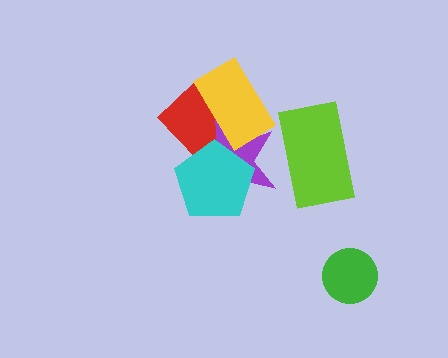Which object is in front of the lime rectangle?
The purple star is in front of the lime rectangle.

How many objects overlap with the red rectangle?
3 objects overlap with the red rectangle.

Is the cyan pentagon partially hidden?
No, no other shape covers it.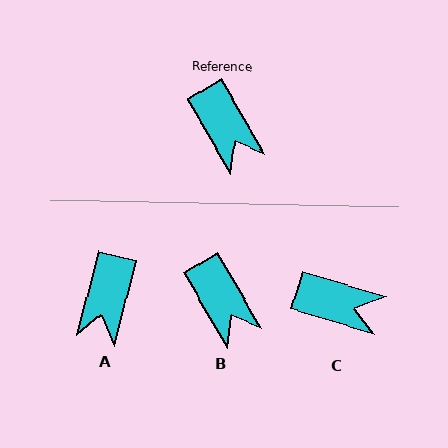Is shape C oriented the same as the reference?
No, it is off by about 43 degrees.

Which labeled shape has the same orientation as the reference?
B.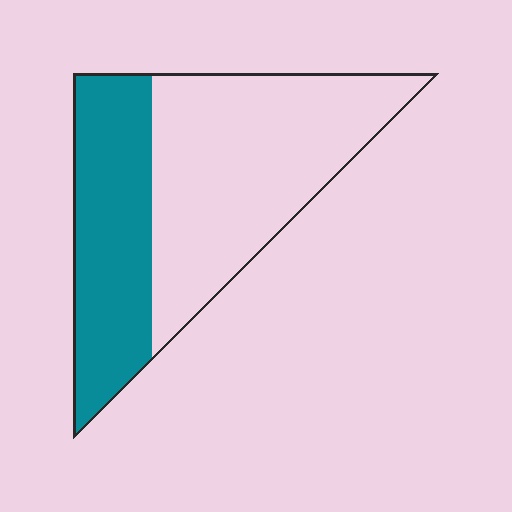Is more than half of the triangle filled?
No.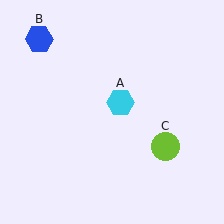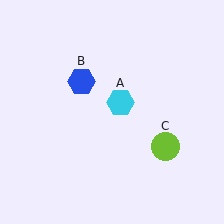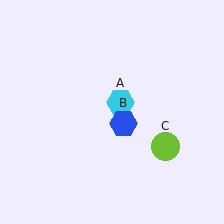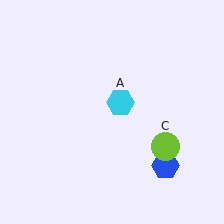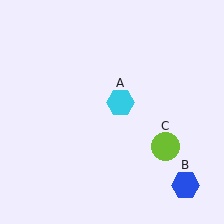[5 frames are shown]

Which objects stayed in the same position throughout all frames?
Cyan hexagon (object A) and lime circle (object C) remained stationary.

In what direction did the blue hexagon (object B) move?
The blue hexagon (object B) moved down and to the right.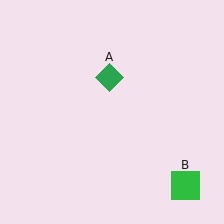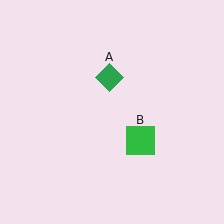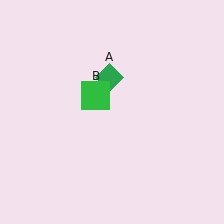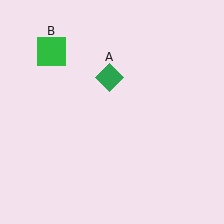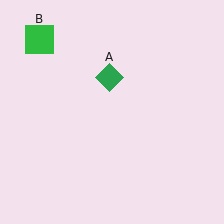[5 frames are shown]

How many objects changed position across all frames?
1 object changed position: green square (object B).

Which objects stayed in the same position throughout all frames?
Green diamond (object A) remained stationary.